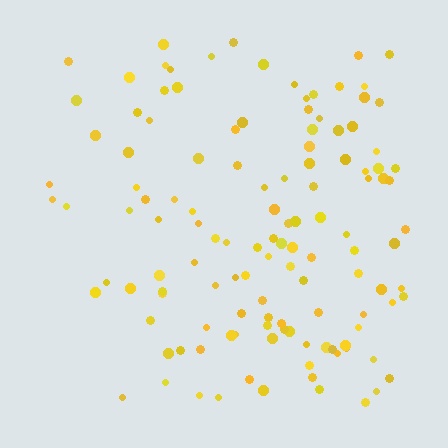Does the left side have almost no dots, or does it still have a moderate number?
Still a moderate number, just noticeably fewer than the right.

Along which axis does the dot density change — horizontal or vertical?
Horizontal.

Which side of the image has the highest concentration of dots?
The right.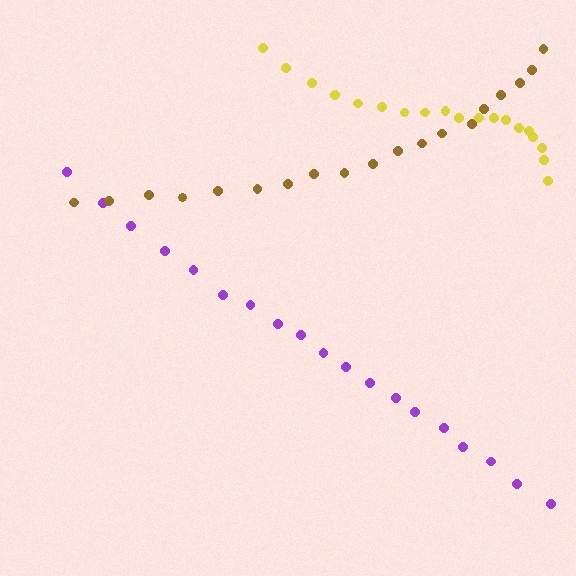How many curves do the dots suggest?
There are 3 distinct paths.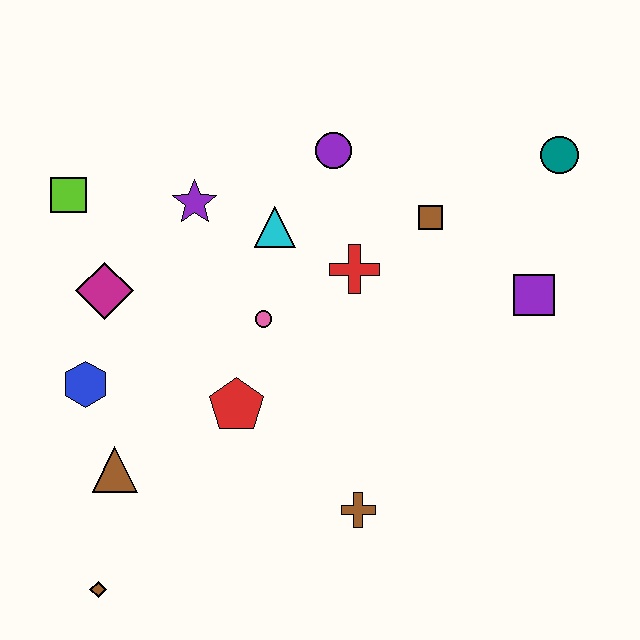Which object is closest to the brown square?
The red cross is closest to the brown square.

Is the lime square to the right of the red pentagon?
No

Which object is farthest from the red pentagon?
The teal circle is farthest from the red pentagon.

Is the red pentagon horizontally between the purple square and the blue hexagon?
Yes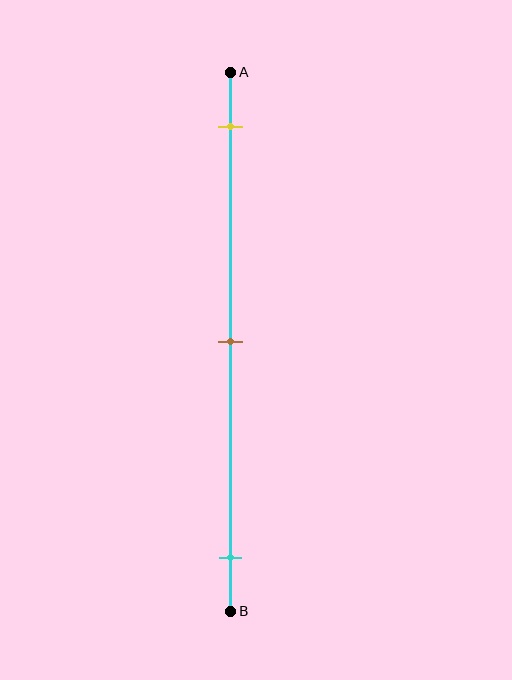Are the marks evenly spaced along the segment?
Yes, the marks are approximately evenly spaced.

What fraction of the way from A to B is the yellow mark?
The yellow mark is approximately 10% (0.1) of the way from A to B.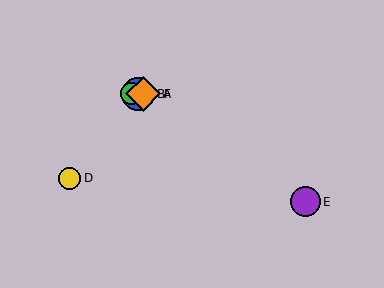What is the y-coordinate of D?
Object D is at y≈178.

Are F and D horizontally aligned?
No, F is at y≈94 and D is at y≈178.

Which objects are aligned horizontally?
Objects A, B, C, F are aligned horizontally.